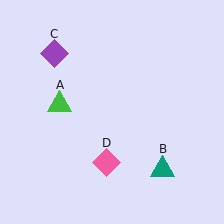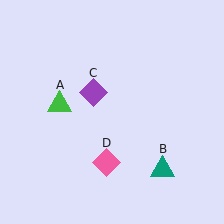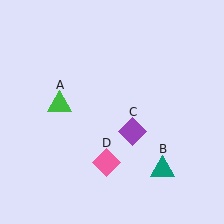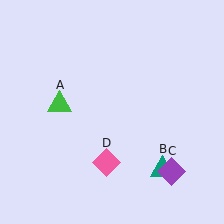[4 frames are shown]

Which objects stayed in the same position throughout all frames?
Green triangle (object A) and teal triangle (object B) and pink diamond (object D) remained stationary.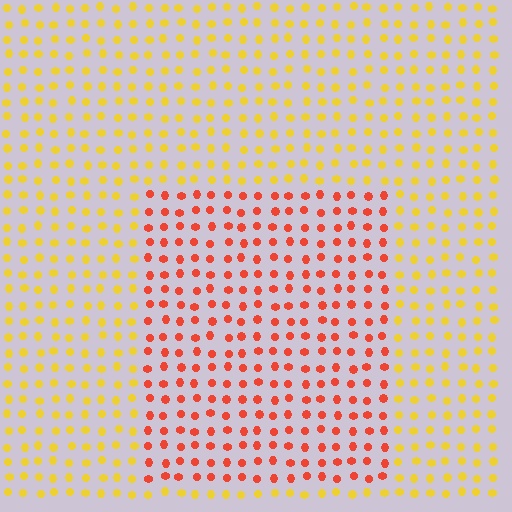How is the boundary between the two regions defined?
The boundary is defined purely by a slight shift in hue (about 46 degrees). Spacing, size, and orientation are identical on both sides.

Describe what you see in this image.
The image is filled with small yellow elements in a uniform arrangement. A rectangle-shaped region is visible where the elements are tinted to a slightly different hue, forming a subtle color boundary.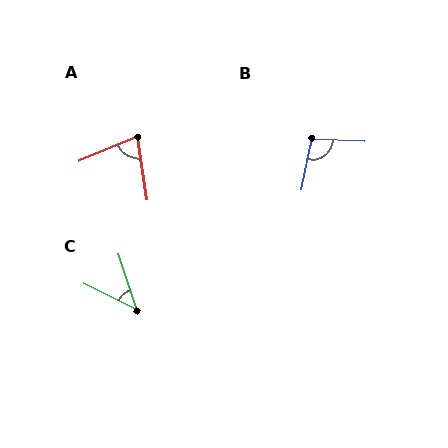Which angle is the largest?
B, at approximately 99 degrees.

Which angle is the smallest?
C, at approximately 46 degrees.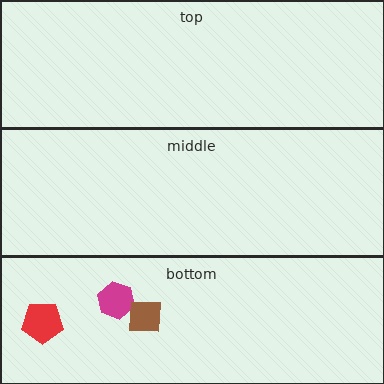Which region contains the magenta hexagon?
The bottom region.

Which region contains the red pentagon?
The bottom region.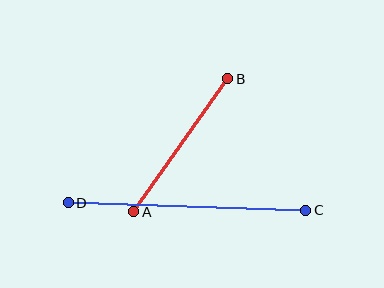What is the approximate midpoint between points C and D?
The midpoint is at approximately (187, 206) pixels.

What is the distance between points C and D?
The distance is approximately 237 pixels.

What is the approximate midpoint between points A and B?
The midpoint is at approximately (181, 145) pixels.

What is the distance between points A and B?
The distance is approximately 163 pixels.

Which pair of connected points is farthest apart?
Points C and D are farthest apart.